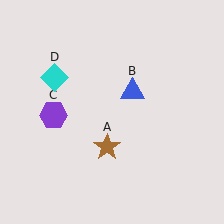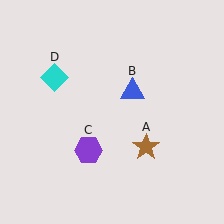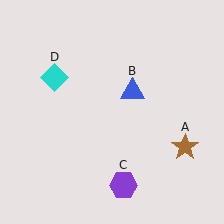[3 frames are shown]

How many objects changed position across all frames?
2 objects changed position: brown star (object A), purple hexagon (object C).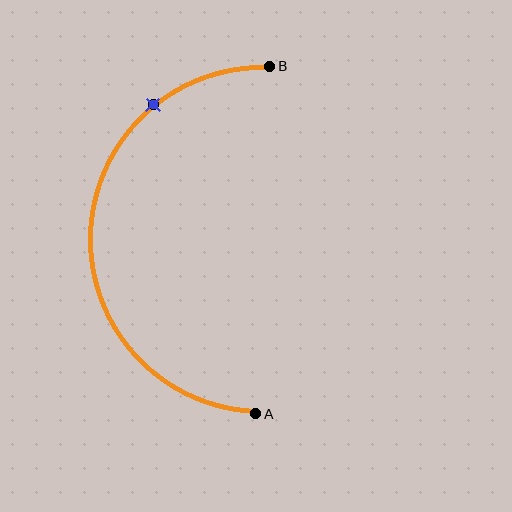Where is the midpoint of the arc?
The arc midpoint is the point on the curve farthest from the straight line joining A and B. It sits to the left of that line.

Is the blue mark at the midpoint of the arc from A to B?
No. The blue mark lies on the arc but is closer to endpoint B. The arc midpoint would be at the point on the curve equidistant along the arc from both A and B.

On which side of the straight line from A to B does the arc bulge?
The arc bulges to the left of the straight line connecting A and B.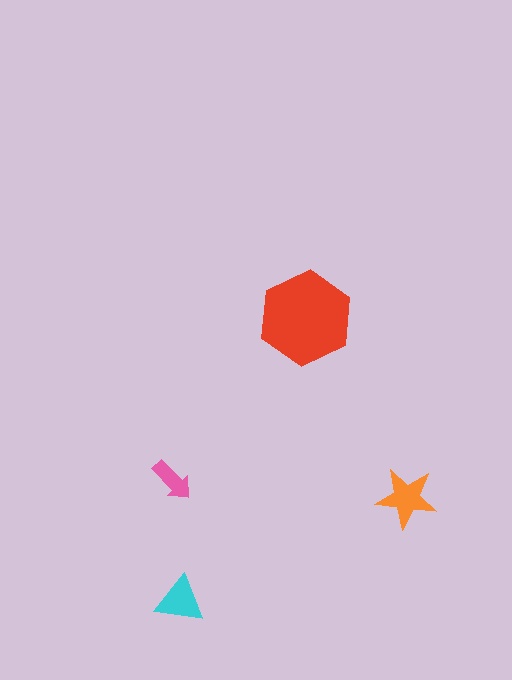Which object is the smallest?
The pink arrow.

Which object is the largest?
The red hexagon.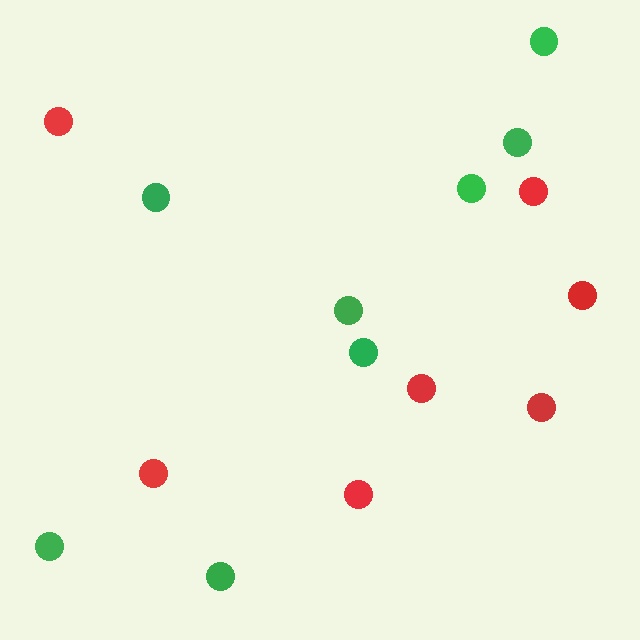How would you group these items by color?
There are 2 groups: one group of red circles (7) and one group of green circles (8).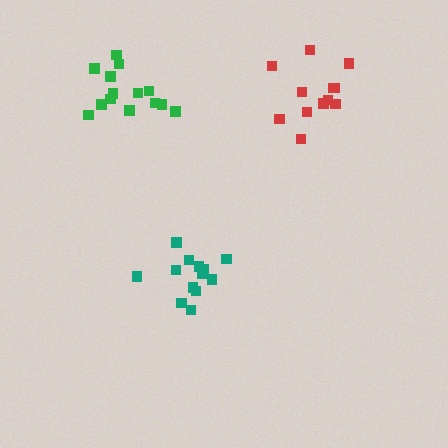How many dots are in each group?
Group 1: 13 dots, Group 2: 12 dots, Group 3: 14 dots (39 total).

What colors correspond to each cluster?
The clusters are colored: teal, red, green.